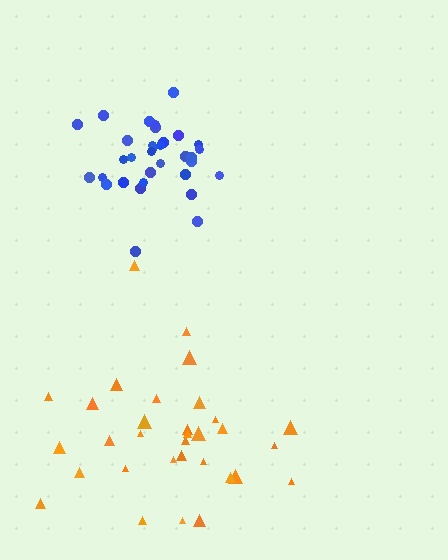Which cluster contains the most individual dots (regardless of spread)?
Blue (34).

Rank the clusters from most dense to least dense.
blue, orange.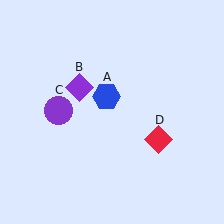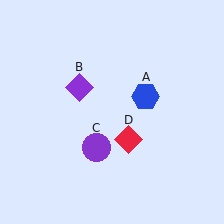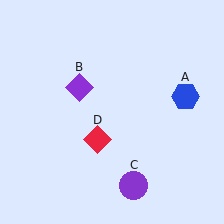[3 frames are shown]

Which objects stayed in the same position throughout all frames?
Purple diamond (object B) remained stationary.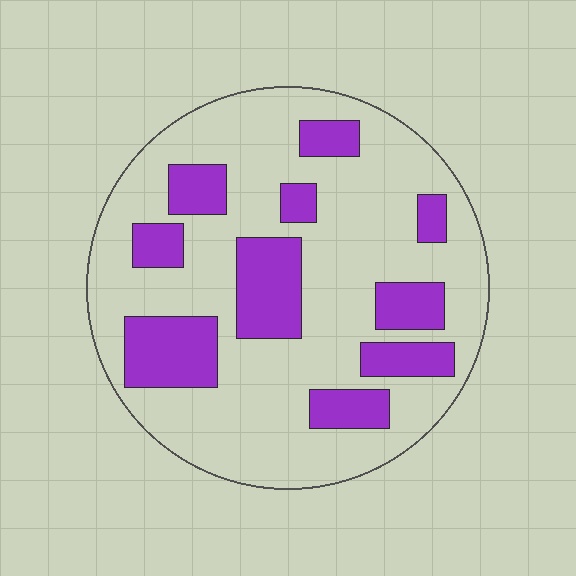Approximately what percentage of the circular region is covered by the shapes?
Approximately 25%.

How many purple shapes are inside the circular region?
10.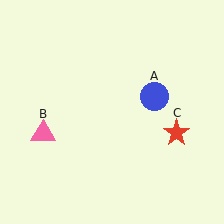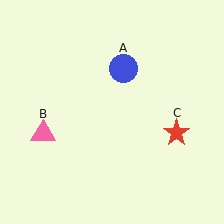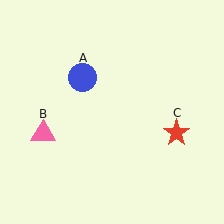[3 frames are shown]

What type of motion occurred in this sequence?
The blue circle (object A) rotated counterclockwise around the center of the scene.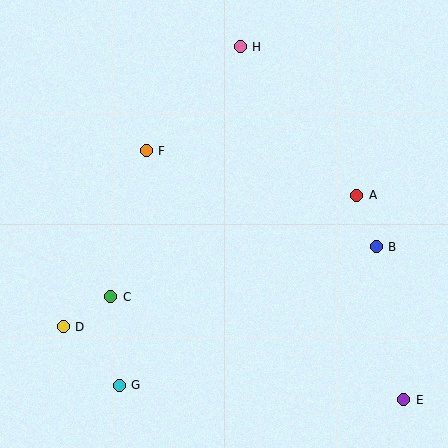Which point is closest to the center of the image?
Point F at (146, 151) is closest to the center.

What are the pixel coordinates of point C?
Point C is at (111, 297).